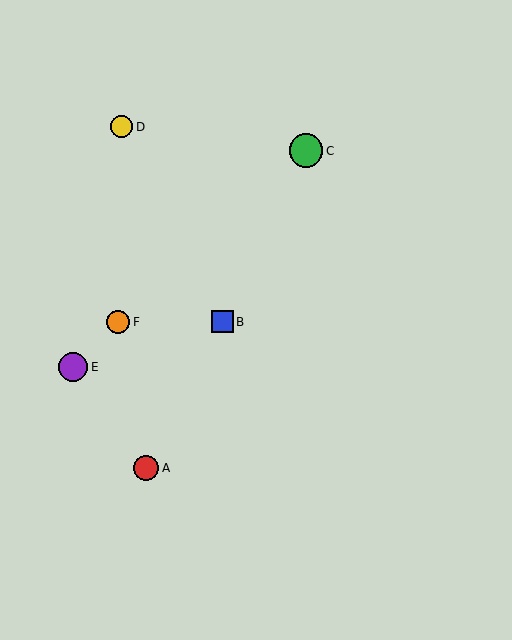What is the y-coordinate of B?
Object B is at y≈322.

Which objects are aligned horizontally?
Objects B, F are aligned horizontally.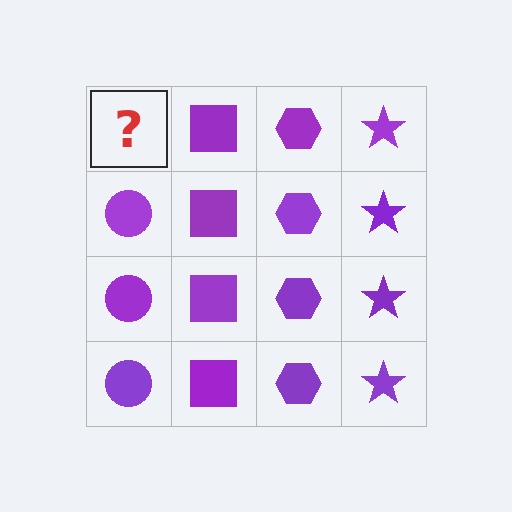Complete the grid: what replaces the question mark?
The question mark should be replaced with a purple circle.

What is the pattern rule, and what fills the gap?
The rule is that each column has a consistent shape. The gap should be filled with a purple circle.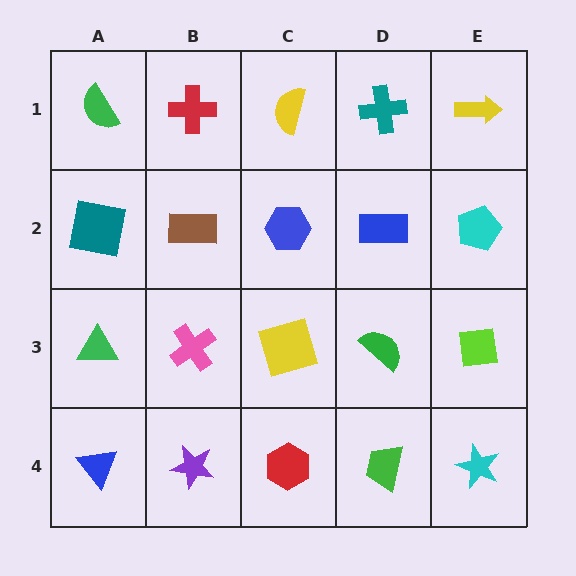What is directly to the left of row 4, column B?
A blue triangle.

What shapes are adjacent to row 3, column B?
A brown rectangle (row 2, column B), a purple star (row 4, column B), a green triangle (row 3, column A), a yellow square (row 3, column C).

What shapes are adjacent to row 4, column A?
A green triangle (row 3, column A), a purple star (row 4, column B).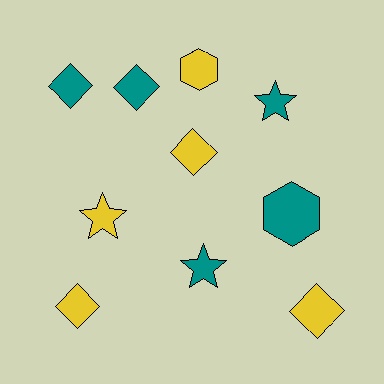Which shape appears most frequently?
Diamond, with 5 objects.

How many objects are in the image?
There are 10 objects.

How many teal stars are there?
There are 2 teal stars.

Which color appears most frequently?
Yellow, with 5 objects.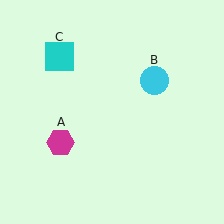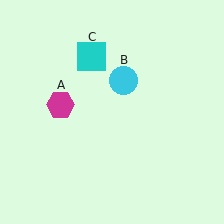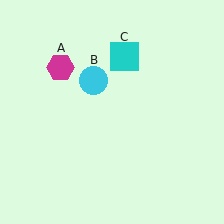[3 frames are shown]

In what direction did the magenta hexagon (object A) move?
The magenta hexagon (object A) moved up.